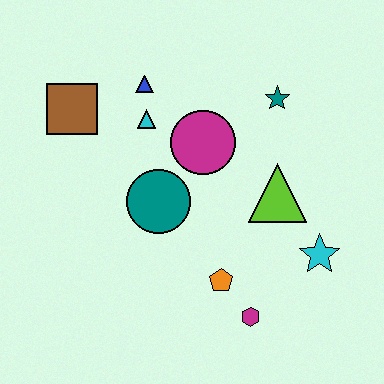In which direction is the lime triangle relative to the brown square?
The lime triangle is to the right of the brown square.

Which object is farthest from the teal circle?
The cyan star is farthest from the teal circle.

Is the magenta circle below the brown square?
Yes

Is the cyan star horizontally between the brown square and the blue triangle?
No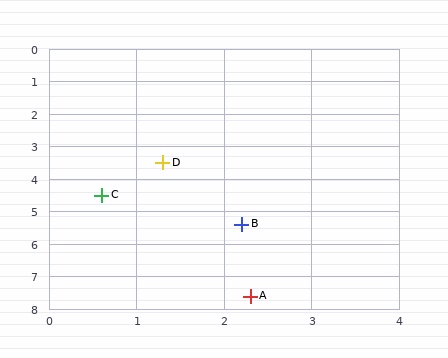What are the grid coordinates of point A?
Point A is at approximately (2.3, 7.6).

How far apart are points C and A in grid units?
Points C and A are about 3.5 grid units apart.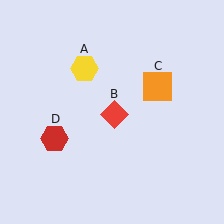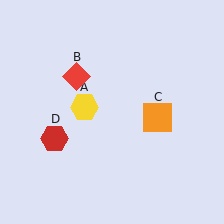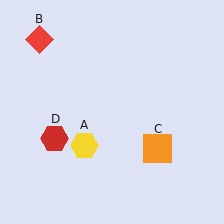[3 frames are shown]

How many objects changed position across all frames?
3 objects changed position: yellow hexagon (object A), red diamond (object B), orange square (object C).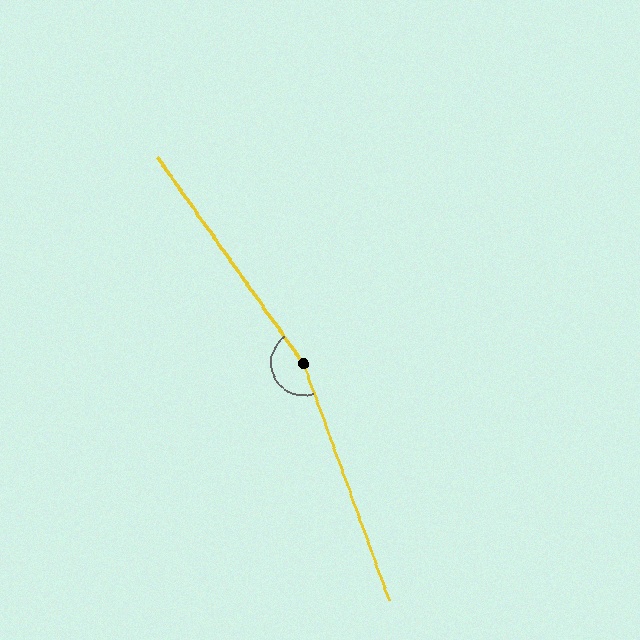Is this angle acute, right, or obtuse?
It is obtuse.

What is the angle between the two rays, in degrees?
Approximately 165 degrees.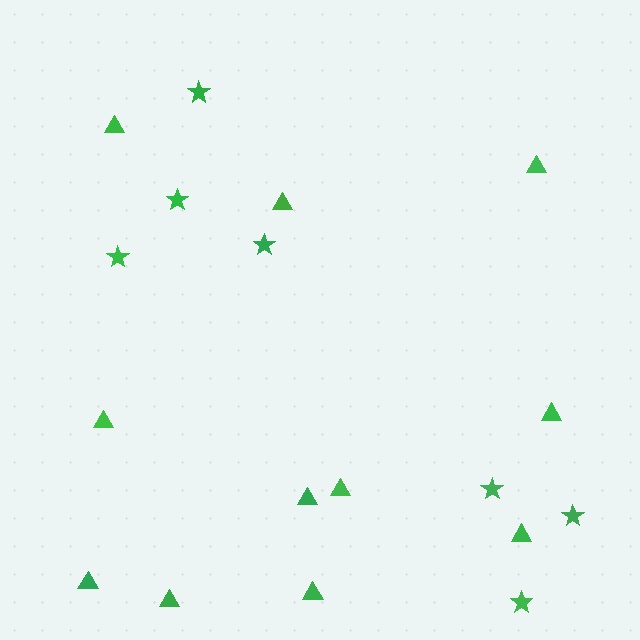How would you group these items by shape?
There are 2 groups: one group of triangles (11) and one group of stars (7).